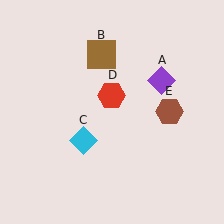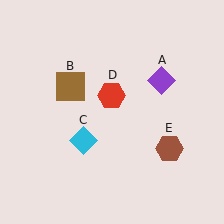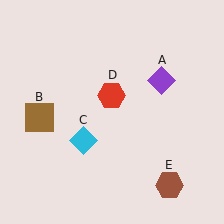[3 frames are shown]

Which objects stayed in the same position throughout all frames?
Purple diamond (object A) and cyan diamond (object C) and red hexagon (object D) remained stationary.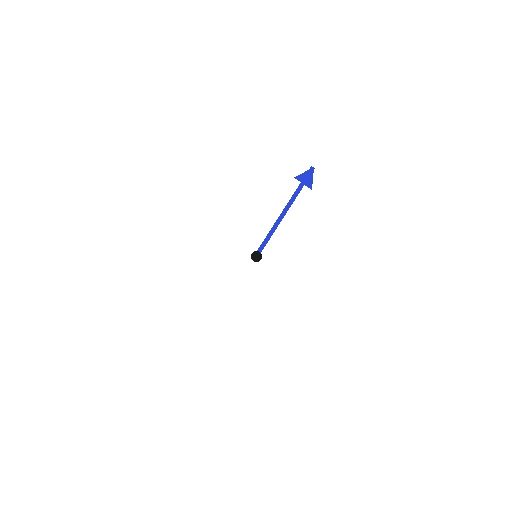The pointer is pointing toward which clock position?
Roughly 1 o'clock.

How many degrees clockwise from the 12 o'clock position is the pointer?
Approximately 33 degrees.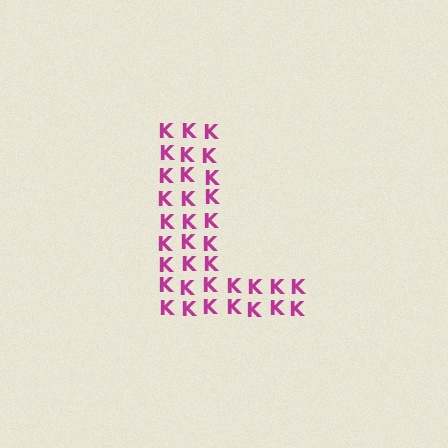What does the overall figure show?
The overall figure shows the letter L.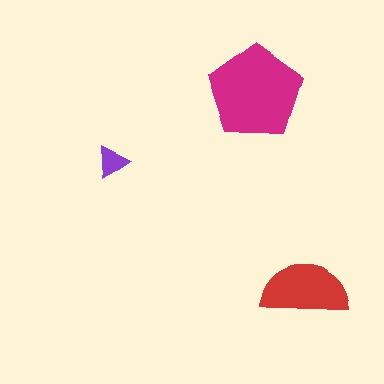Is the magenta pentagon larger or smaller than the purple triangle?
Larger.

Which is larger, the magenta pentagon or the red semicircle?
The magenta pentagon.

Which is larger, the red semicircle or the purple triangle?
The red semicircle.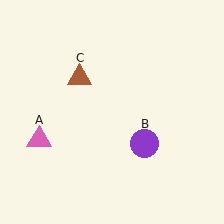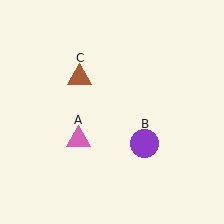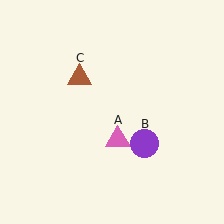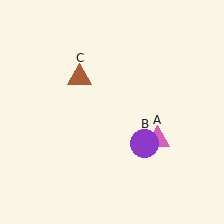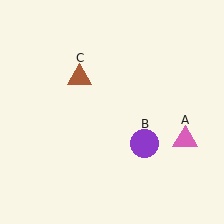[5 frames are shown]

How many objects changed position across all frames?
1 object changed position: pink triangle (object A).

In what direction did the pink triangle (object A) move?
The pink triangle (object A) moved right.